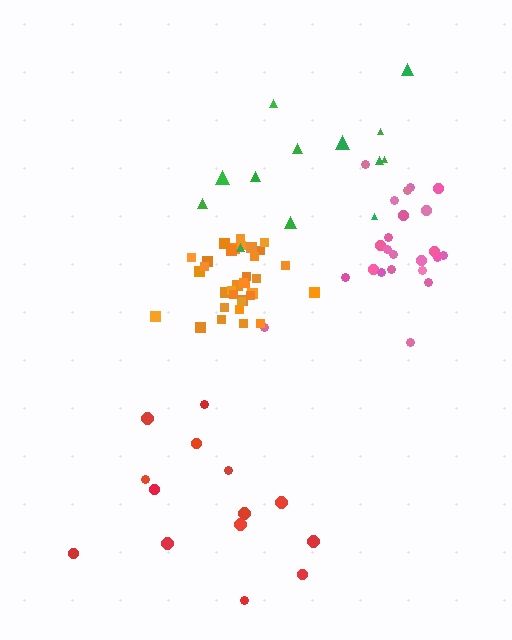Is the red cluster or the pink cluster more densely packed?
Pink.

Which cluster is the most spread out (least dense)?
Red.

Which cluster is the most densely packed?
Orange.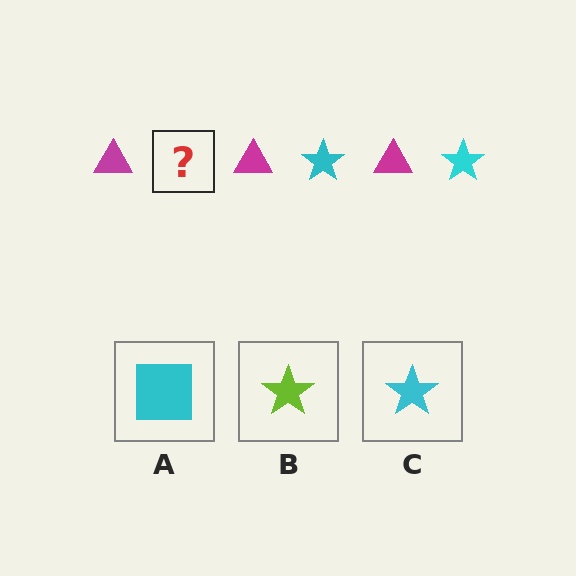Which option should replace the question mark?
Option C.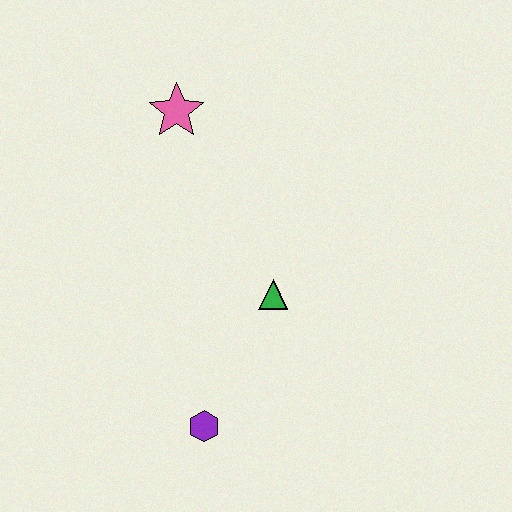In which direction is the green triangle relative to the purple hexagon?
The green triangle is above the purple hexagon.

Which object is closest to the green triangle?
The purple hexagon is closest to the green triangle.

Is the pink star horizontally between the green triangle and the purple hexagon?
No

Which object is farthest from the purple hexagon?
The pink star is farthest from the purple hexagon.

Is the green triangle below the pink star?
Yes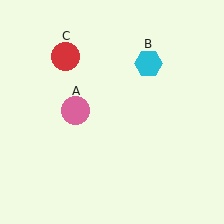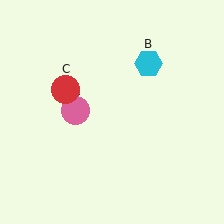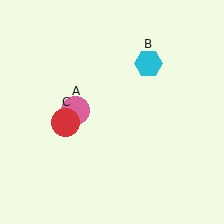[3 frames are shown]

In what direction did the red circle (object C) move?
The red circle (object C) moved down.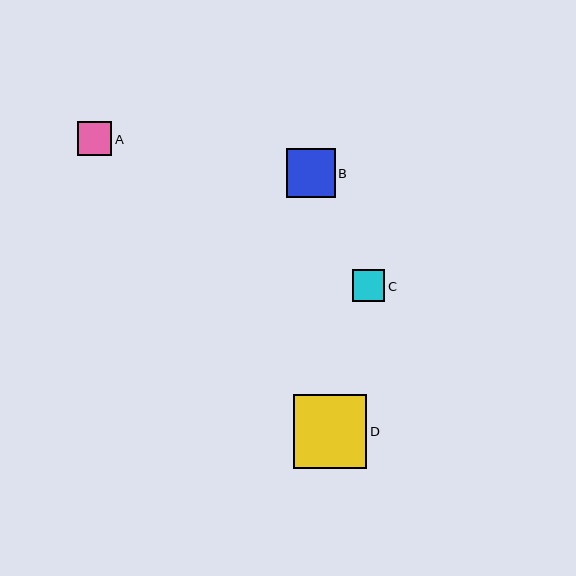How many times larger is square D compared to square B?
Square D is approximately 1.5 times the size of square B.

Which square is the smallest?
Square C is the smallest with a size of approximately 32 pixels.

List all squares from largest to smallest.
From largest to smallest: D, B, A, C.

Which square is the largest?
Square D is the largest with a size of approximately 73 pixels.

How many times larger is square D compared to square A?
Square D is approximately 2.2 times the size of square A.